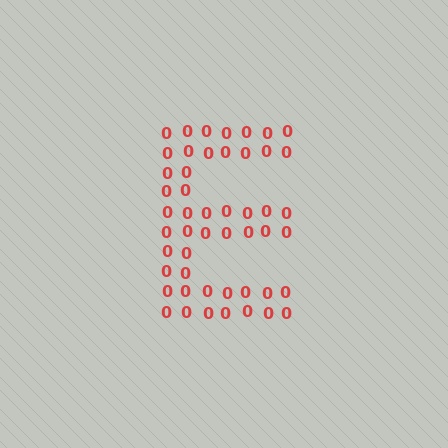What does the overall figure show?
The overall figure shows the letter E.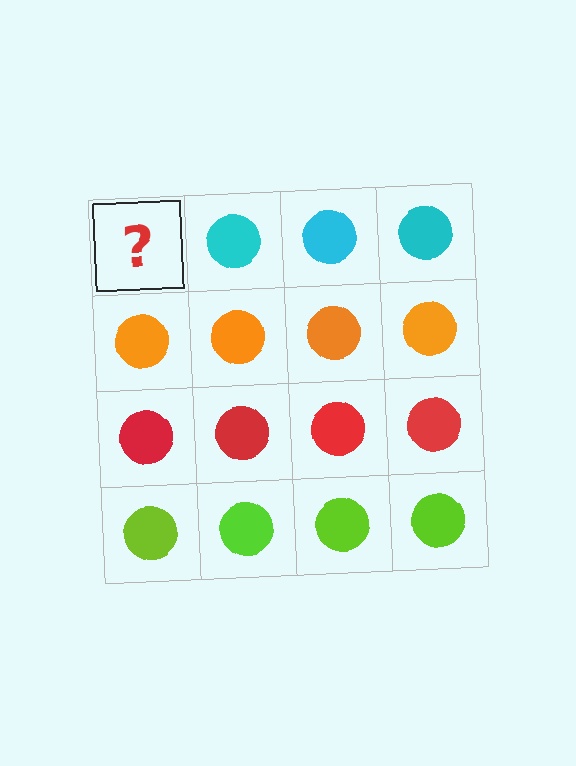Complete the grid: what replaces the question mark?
The question mark should be replaced with a cyan circle.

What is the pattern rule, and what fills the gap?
The rule is that each row has a consistent color. The gap should be filled with a cyan circle.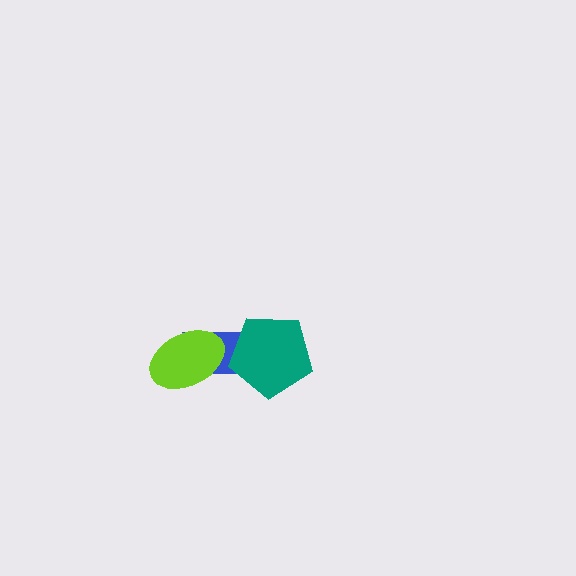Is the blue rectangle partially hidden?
Yes, it is partially covered by another shape.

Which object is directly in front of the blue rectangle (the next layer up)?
The lime ellipse is directly in front of the blue rectangle.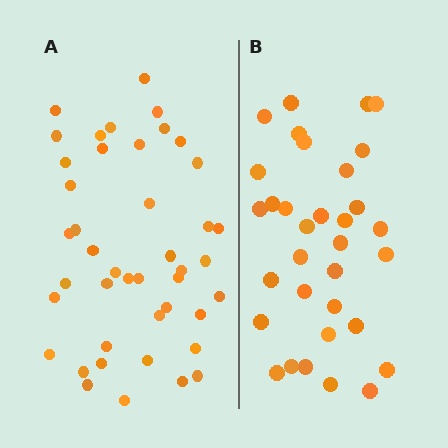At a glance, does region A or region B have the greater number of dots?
Region A (the left region) has more dots.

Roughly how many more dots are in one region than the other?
Region A has roughly 10 or so more dots than region B.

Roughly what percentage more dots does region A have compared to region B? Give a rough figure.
About 30% more.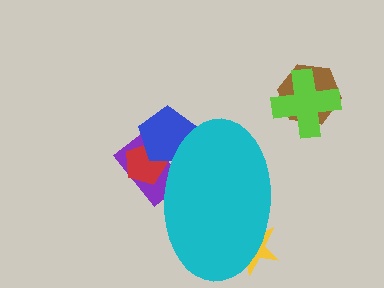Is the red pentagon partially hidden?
Yes, the red pentagon is partially hidden behind the cyan ellipse.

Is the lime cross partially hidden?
No, the lime cross is fully visible.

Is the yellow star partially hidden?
Yes, the yellow star is partially hidden behind the cyan ellipse.